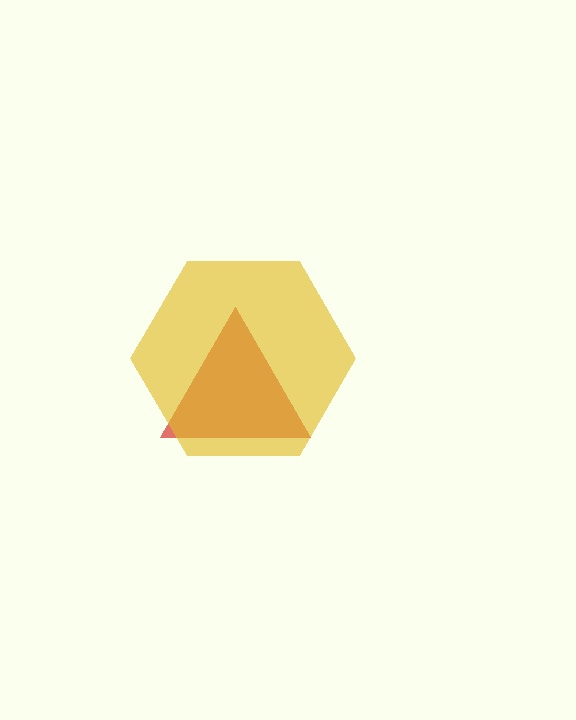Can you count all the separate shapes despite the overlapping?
Yes, there are 2 separate shapes.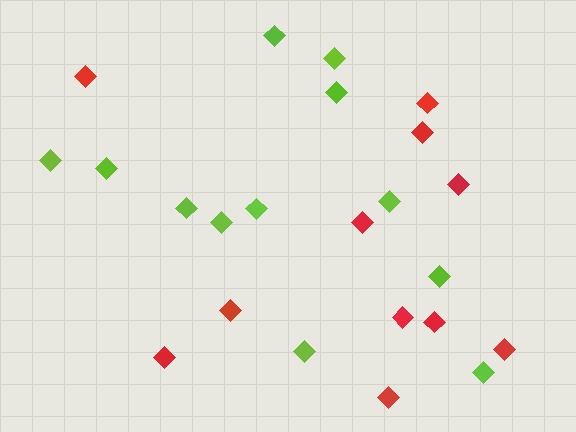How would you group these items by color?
There are 2 groups: one group of red diamonds (11) and one group of lime diamonds (12).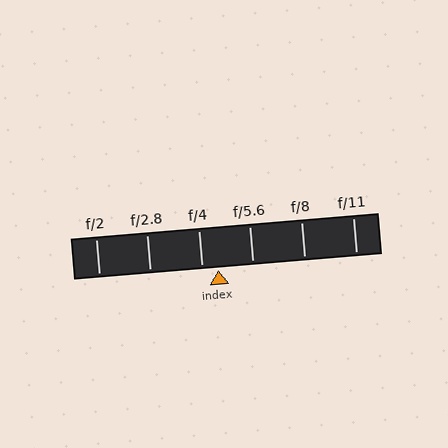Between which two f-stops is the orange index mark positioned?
The index mark is between f/4 and f/5.6.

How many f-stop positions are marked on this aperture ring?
There are 6 f-stop positions marked.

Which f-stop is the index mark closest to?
The index mark is closest to f/4.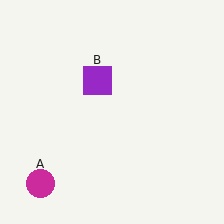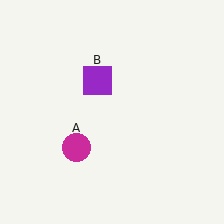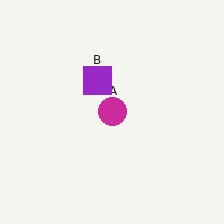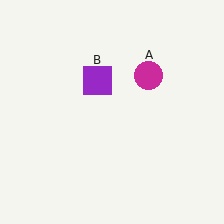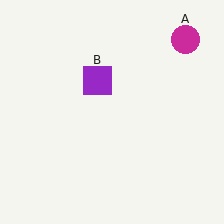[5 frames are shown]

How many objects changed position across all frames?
1 object changed position: magenta circle (object A).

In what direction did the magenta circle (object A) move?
The magenta circle (object A) moved up and to the right.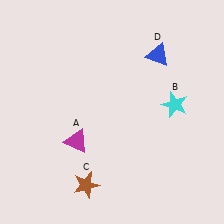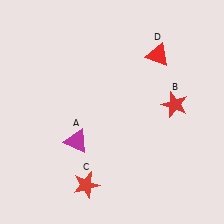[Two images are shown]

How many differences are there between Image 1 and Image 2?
There are 3 differences between the two images.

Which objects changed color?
B changed from cyan to red. C changed from brown to red. D changed from blue to red.